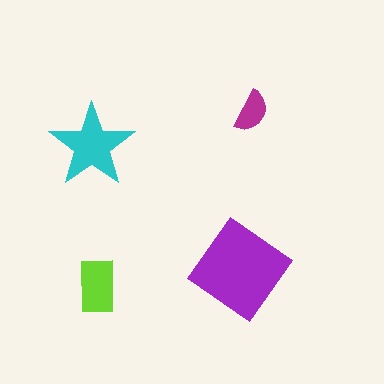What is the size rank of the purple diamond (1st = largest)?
1st.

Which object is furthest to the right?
The magenta semicircle is rightmost.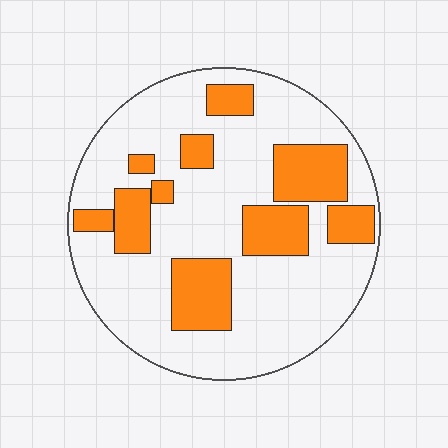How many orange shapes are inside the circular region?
10.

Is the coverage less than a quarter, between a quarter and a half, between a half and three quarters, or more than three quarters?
Between a quarter and a half.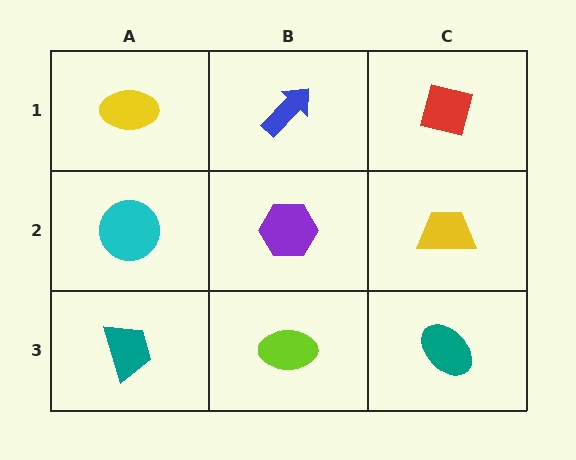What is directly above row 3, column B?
A purple hexagon.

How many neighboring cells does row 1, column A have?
2.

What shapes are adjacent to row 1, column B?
A purple hexagon (row 2, column B), a yellow ellipse (row 1, column A), a red square (row 1, column C).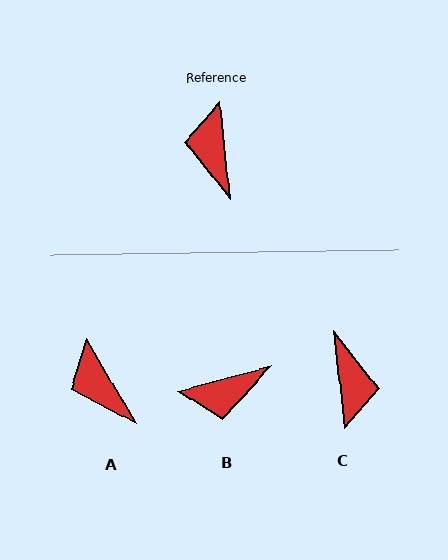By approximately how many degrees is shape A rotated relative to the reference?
Approximately 25 degrees counter-clockwise.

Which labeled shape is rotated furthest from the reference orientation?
C, about 179 degrees away.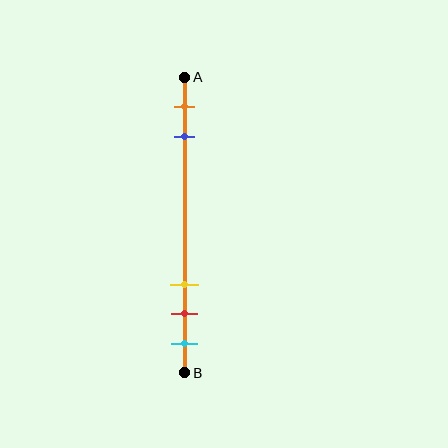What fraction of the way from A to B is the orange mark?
The orange mark is approximately 10% (0.1) of the way from A to B.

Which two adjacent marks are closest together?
The red and cyan marks are the closest adjacent pair.